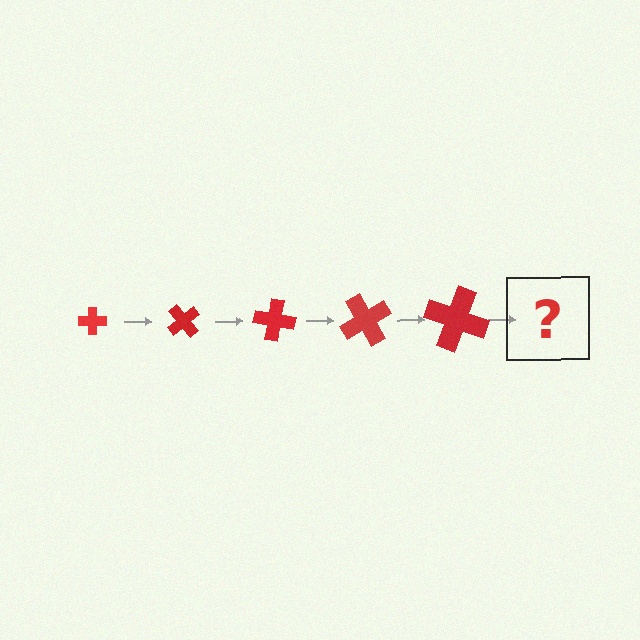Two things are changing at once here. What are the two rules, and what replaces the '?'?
The two rules are that the cross grows larger each step and it rotates 50 degrees each step. The '?' should be a cross, larger than the previous one and rotated 250 degrees from the start.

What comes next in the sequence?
The next element should be a cross, larger than the previous one and rotated 250 degrees from the start.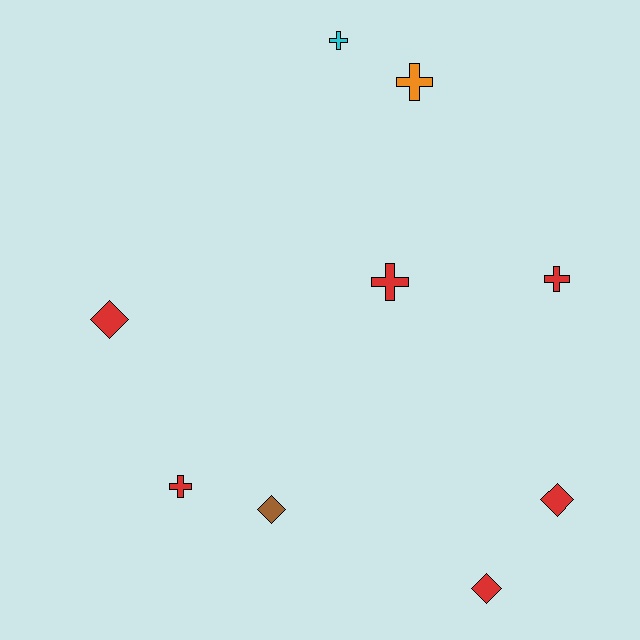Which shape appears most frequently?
Cross, with 5 objects.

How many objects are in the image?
There are 9 objects.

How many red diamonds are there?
There are 3 red diamonds.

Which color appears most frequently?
Red, with 6 objects.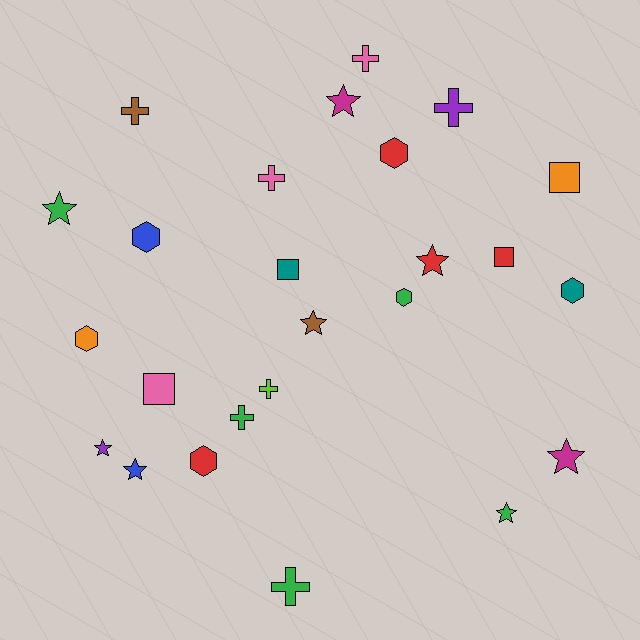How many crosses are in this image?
There are 7 crosses.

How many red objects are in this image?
There are 4 red objects.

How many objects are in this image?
There are 25 objects.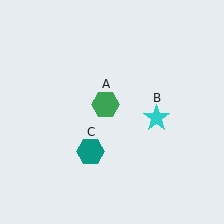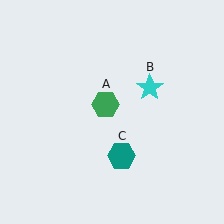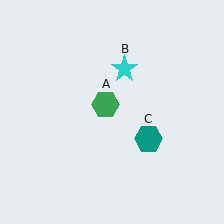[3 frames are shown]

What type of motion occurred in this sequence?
The cyan star (object B), teal hexagon (object C) rotated counterclockwise around the center of the scene.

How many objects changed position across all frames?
2 objects changed position: cyan star (object B), teal hexagon (object C).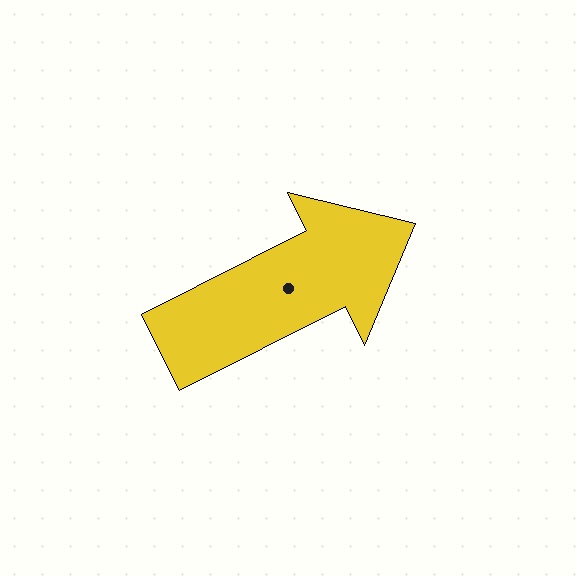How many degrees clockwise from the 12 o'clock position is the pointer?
Approximately 63 degrees.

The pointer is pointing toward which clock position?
Roughly 2 o'clock.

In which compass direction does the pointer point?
Northeast.